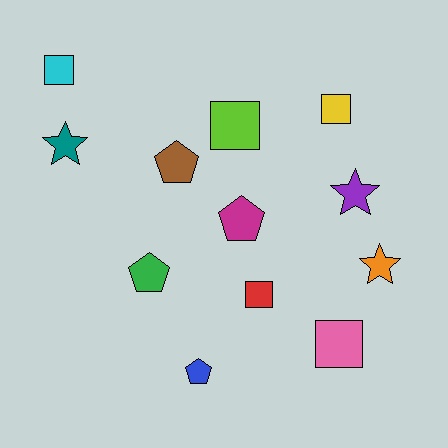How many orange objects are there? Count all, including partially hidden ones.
There is 1 orange object.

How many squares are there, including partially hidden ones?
There are 5 squares.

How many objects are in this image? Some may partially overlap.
There are 12 objects.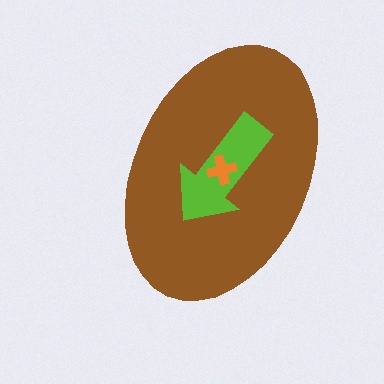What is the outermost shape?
The brown ellipse.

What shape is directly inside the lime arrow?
The orange cross.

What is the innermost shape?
The orange cross.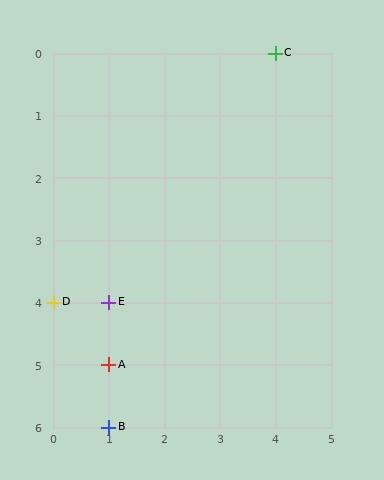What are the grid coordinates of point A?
Point A is at grid coordinates (1, 5).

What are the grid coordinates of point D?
Point D is at grid coordinates (0, 4).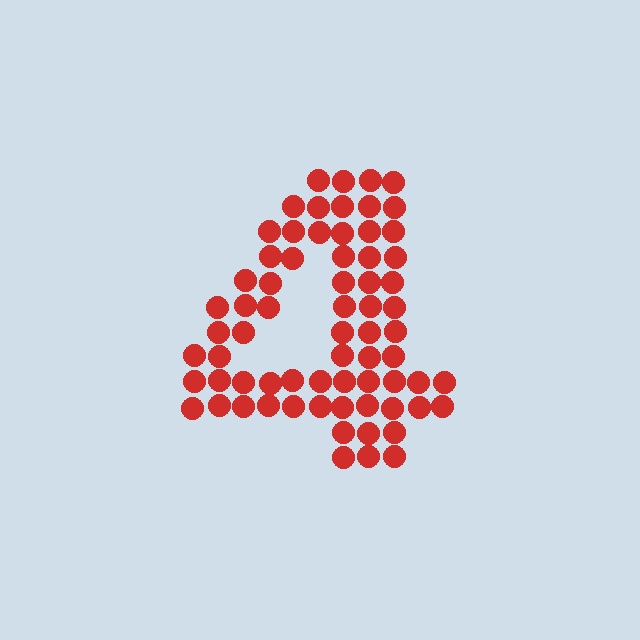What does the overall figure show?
The overall figure shows the digit 4.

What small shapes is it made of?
It is made of small circles.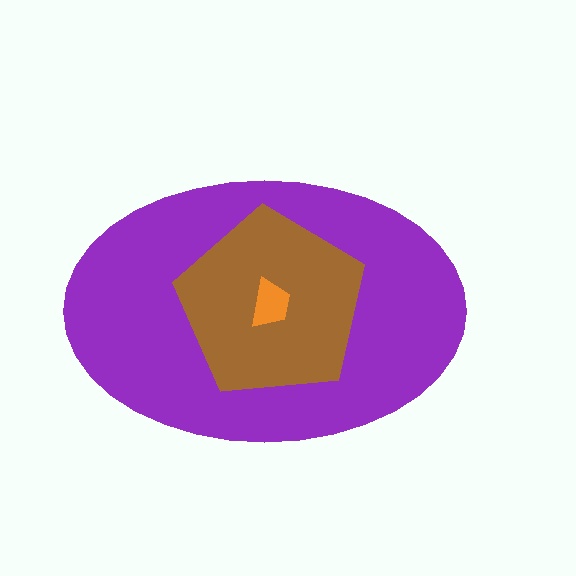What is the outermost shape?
The purple ellipse.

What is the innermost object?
The orange trapezoid.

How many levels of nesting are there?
3.